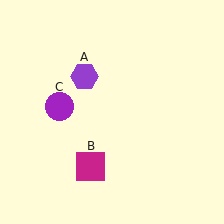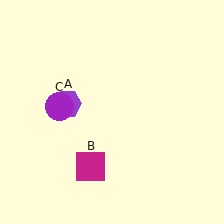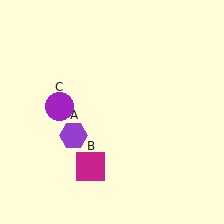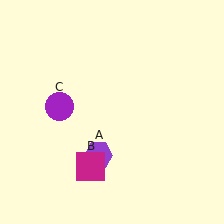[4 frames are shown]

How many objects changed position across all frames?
1 object changed position: purple hexagon (object A).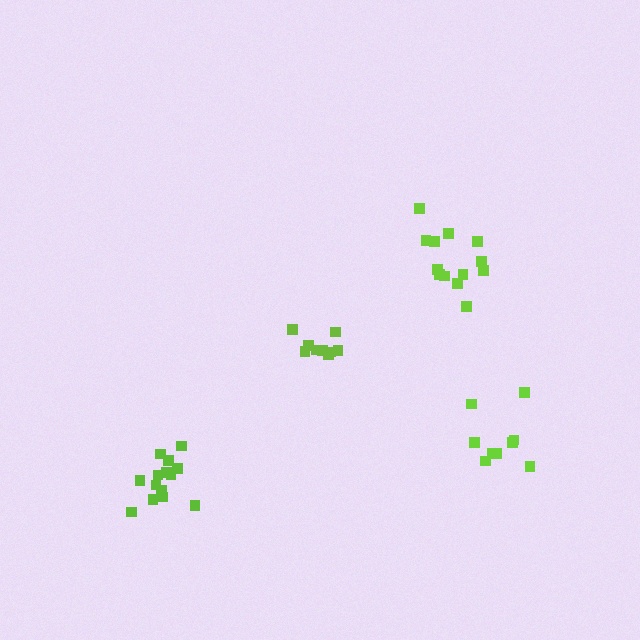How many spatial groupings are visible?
There are 4 spatial groupings.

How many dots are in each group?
Group 1: 9 dots, Group 2: 10 dots, Group 3: 14 dots, Group 4: 13 dots (46 total).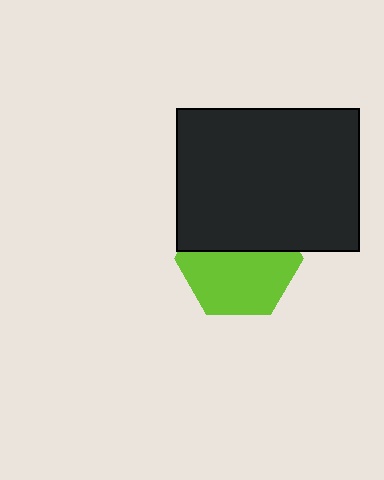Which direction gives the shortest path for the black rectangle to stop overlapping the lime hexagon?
Moving up gives the shortest separation.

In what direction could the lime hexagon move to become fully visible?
The lime hexagon could move down. That would shift it out from behind the black rectangle entirely.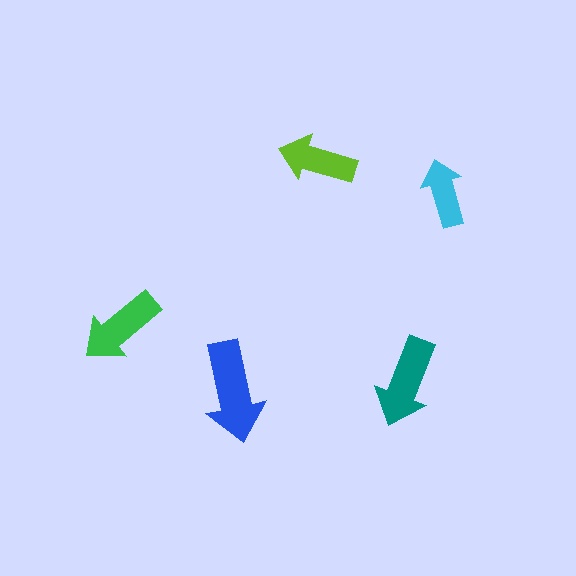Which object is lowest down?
The blue arrow is bottommost.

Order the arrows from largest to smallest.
the blue one, the teal one, the green one, the lime one, the cyan one.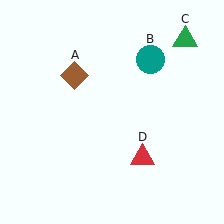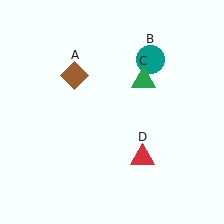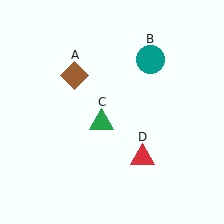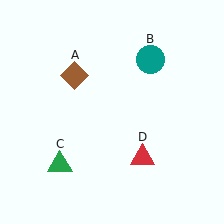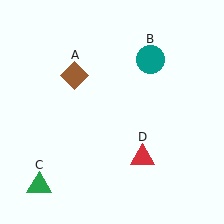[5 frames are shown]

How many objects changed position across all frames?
1 object changed position: green triangle (object C).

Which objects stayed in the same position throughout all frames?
Brown diamond (object A) and teal circle (object B) and red triangle (object D) remained stationary.